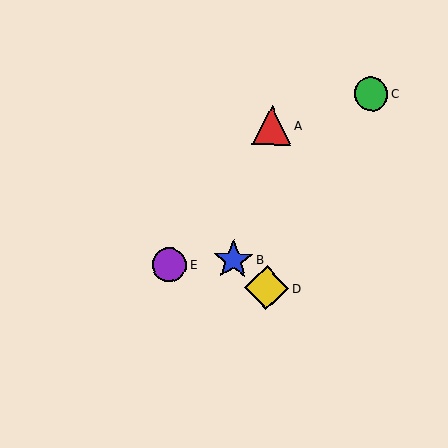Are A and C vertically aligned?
No, A is at x≈272 and C is at x≈371.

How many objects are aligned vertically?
2 objects (A, D) are aligned vertically.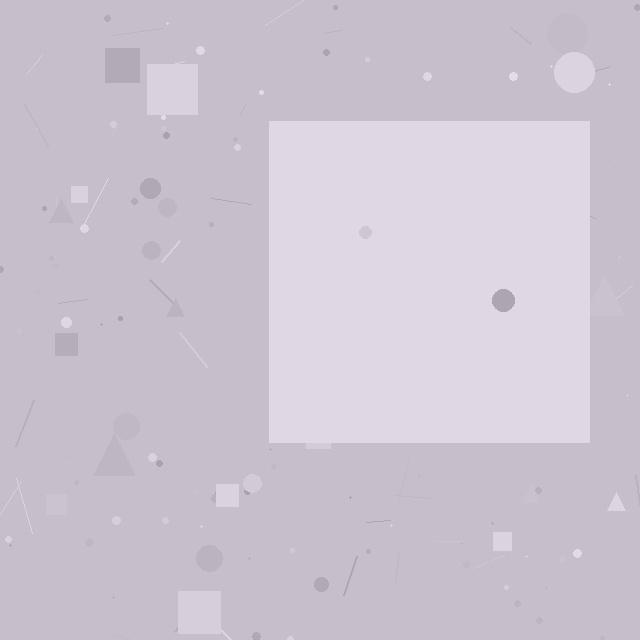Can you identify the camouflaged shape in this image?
The camouflaged shape is a square.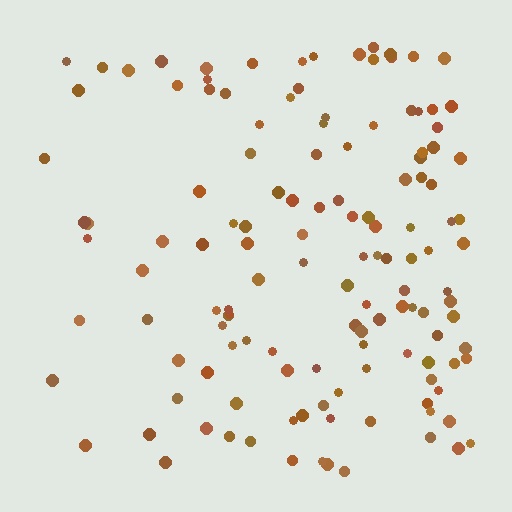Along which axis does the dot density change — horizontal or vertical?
Horizontal.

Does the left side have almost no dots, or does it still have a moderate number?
Still a moderate number, just noticeably fewer than the right.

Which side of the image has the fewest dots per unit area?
The left.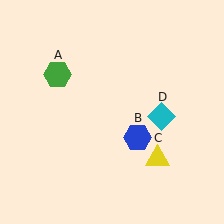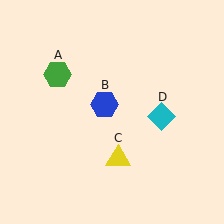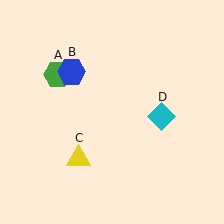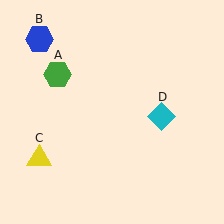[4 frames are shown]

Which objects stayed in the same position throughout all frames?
Green hexagon (object A) and cyan diamond (object D) remained stationary.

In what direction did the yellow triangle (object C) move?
The yellow triangle (object C) moved left.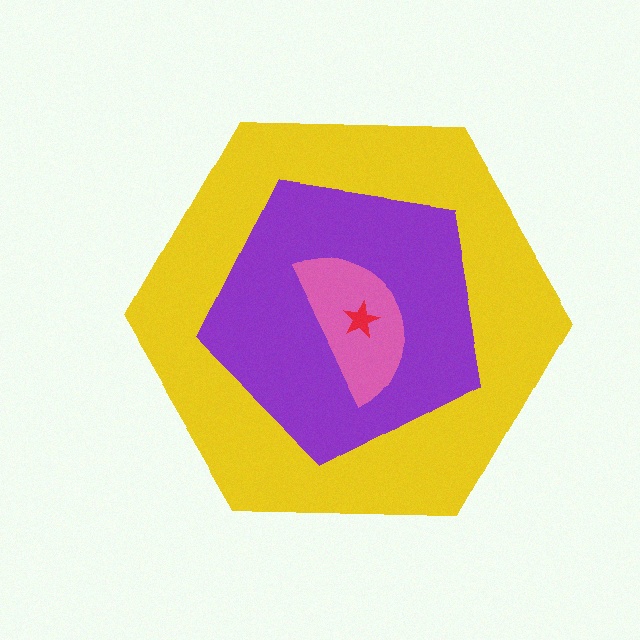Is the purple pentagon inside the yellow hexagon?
Yes.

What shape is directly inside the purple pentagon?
The pink semicircle.